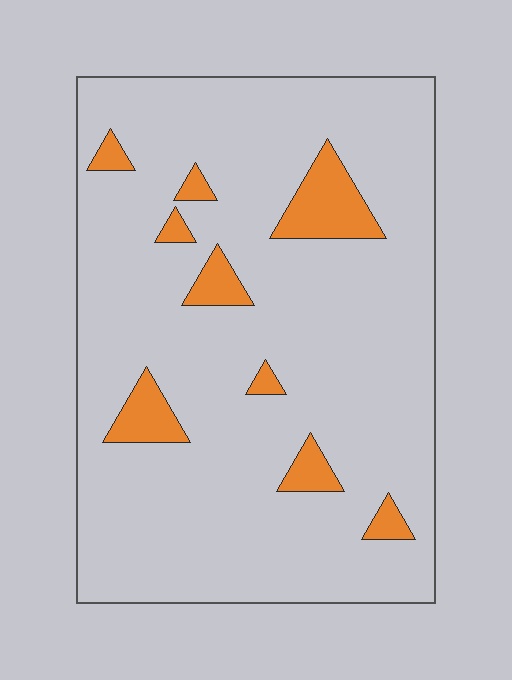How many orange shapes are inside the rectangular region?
9.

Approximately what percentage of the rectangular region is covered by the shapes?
Approximately 10%.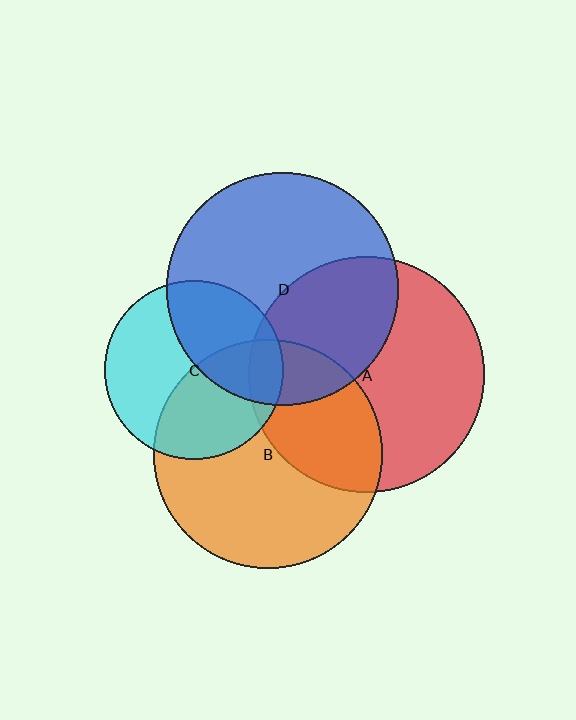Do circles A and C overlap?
Yes.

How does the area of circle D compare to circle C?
Approximately 1.7 times.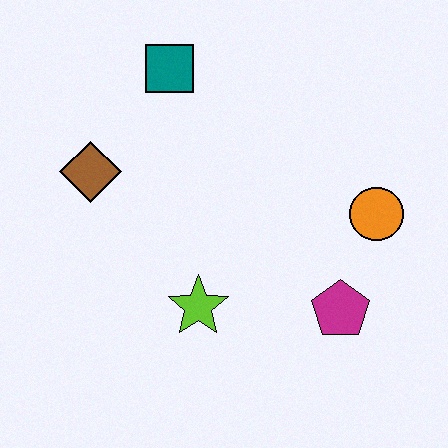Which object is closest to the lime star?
The magenta pentagon is closest to the lime star.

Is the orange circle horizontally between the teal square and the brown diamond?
No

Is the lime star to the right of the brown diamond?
Yes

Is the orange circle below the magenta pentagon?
No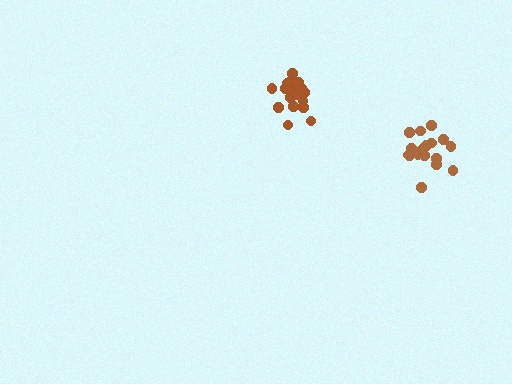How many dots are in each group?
Group 1: 17 dots, Group 2: 17 dots (34 total).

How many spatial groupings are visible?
There are 2 spatial groupings.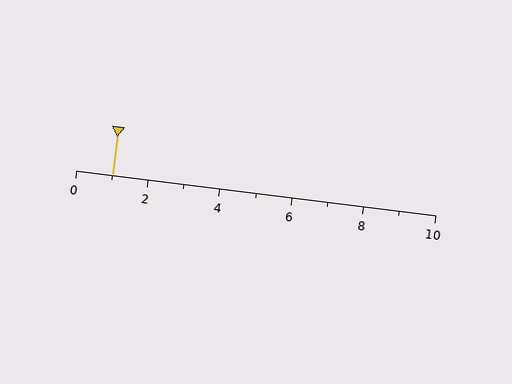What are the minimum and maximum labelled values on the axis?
The axis runs from 0 to 10.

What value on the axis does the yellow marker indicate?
The marker indicates approximately 1.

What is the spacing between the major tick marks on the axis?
The major ticks are spaced 2 apart.